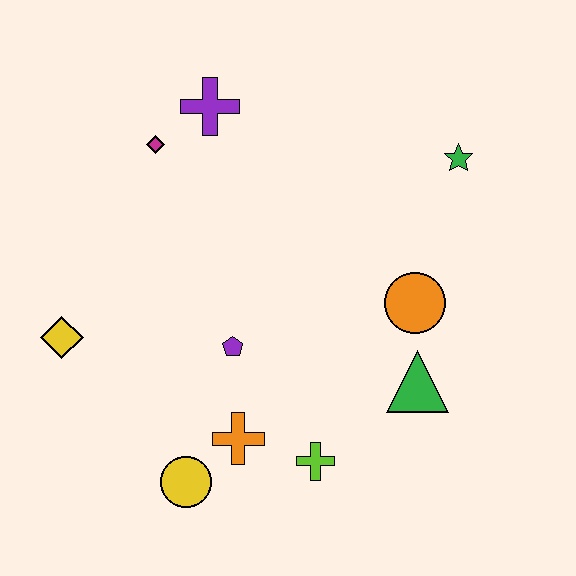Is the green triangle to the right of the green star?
No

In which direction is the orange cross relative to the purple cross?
The orange cross is below the purple cross.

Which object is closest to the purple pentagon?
The orange cross is closest to the purple pentagon.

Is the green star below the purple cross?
Yes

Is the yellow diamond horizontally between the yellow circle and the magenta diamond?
No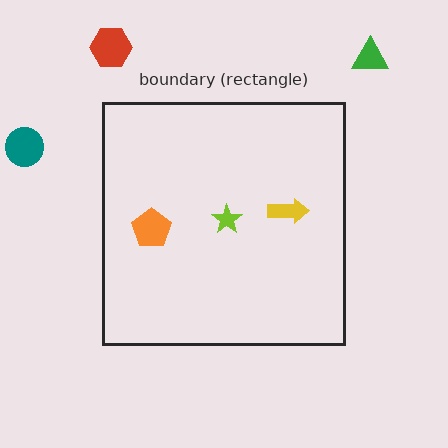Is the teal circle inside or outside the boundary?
Outside.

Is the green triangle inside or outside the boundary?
Outside.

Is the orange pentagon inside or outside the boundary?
Inside.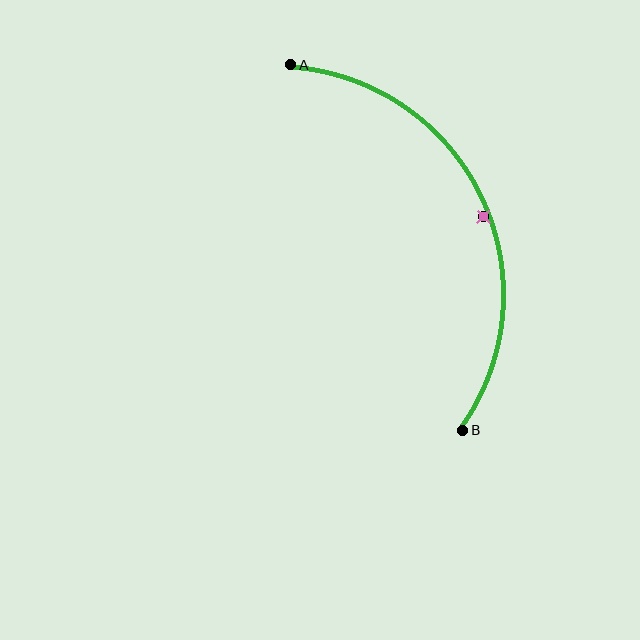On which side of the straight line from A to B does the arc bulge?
The arc bulges to the right of the straight line connecting A and B.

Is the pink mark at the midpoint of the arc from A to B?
No — the pink mark does not lie on the arc at all. It sits slightly inside the curve.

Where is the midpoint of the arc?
The arc midpoint is the point on the curve farthest from the straight line joining A and B. It sits to the right of that line.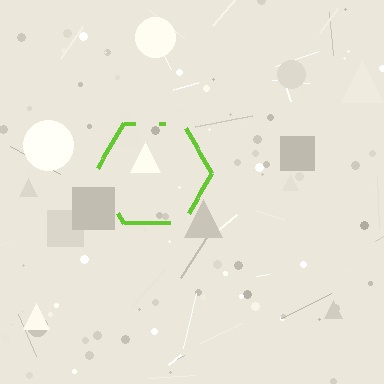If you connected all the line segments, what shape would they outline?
They would outline a hexagon.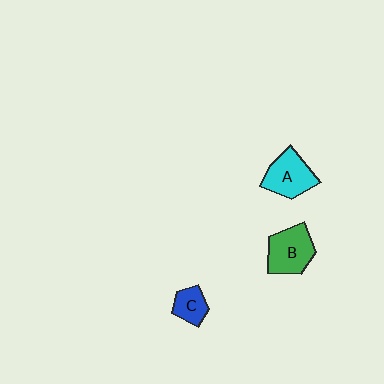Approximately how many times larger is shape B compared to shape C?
Approximately 1.9 times.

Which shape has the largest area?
Shape B (green).